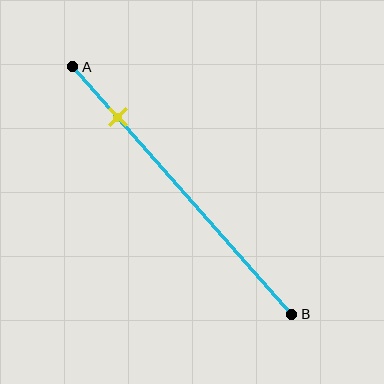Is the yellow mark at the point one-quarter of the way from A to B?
No, the mark is at about 20% from A, not at the 25% one-quarter point.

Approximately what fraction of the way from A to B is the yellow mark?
The yellow mark is approximately 20% of the way from A to B.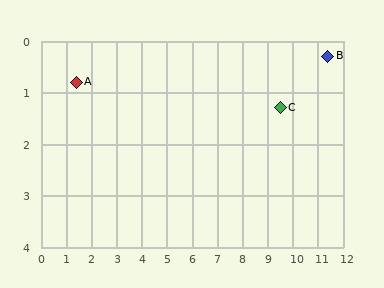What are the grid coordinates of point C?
Point C is at approximately (9.5, 1.3).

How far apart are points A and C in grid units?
Points A and C are about 8.1 grid units apart.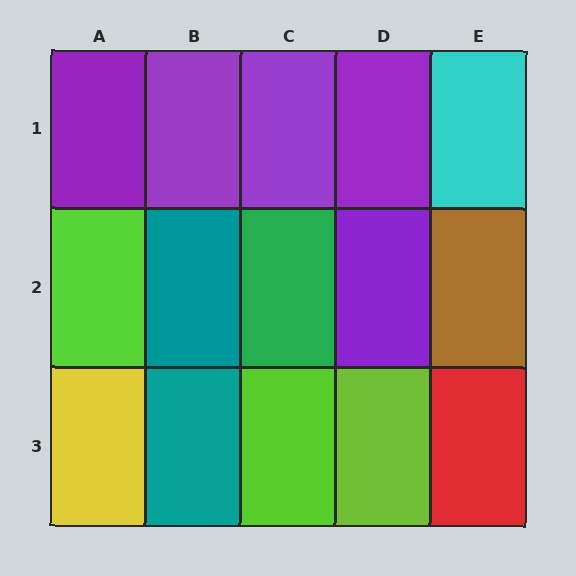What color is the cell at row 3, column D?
Lime.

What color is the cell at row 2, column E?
Brown.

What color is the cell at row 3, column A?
Yellow.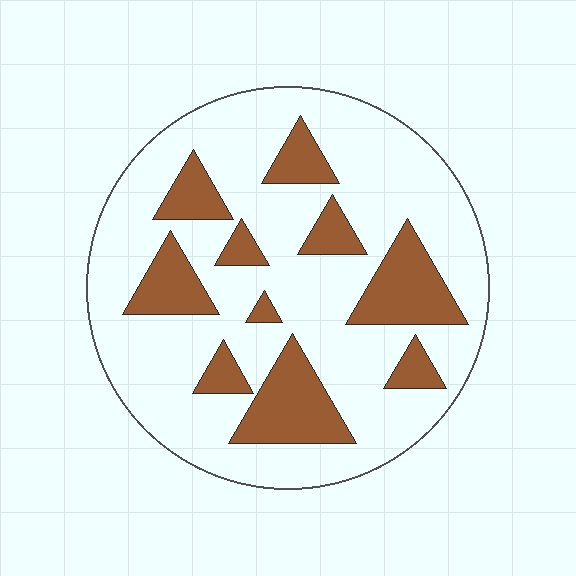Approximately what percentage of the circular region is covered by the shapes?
Approximately 25%.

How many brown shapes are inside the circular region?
10.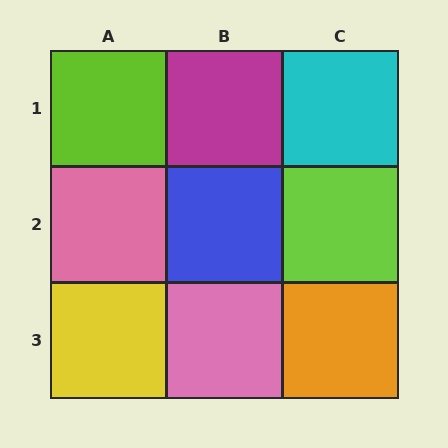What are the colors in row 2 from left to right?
Pink, blue, lime.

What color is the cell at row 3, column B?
Pink.